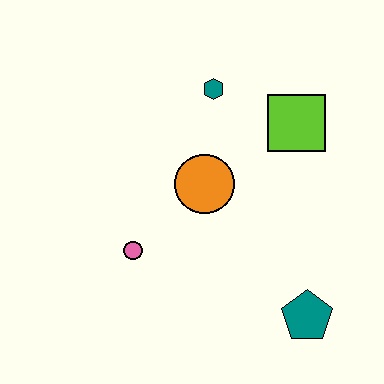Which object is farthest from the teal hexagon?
The teal pentagon is farthest from the teal hexagon.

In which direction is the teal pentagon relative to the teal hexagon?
The teal pentagon is below the teal hexagon.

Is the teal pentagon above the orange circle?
No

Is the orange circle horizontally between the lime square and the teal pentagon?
No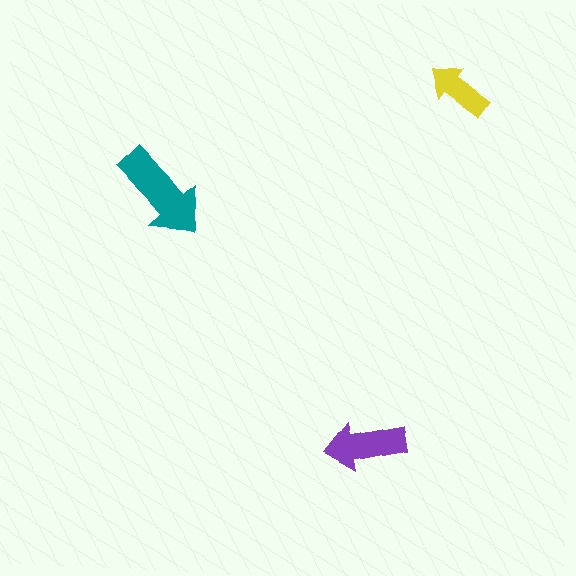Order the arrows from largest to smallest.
the teal one, the purple one, the yellow one.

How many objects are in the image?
There are 3 objects in the image.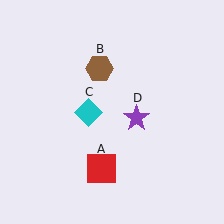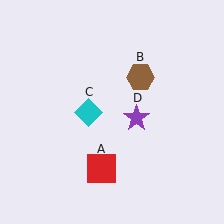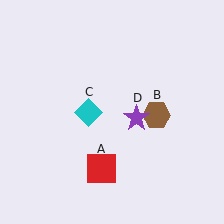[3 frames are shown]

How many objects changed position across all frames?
1 object changed position: brown hexagon (object B).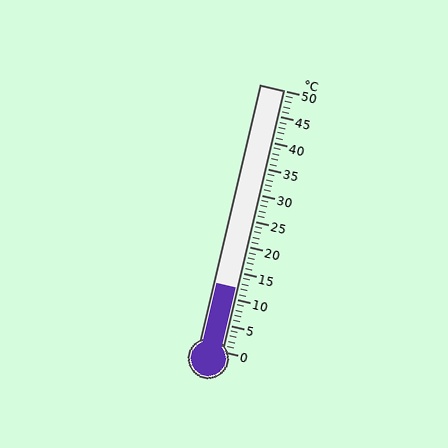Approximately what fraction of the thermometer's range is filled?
The thermometer is filled to approximately 25% of its range.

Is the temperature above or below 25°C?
The temperature is below 25°C.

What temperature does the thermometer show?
The thermometer shows approximately 12°C.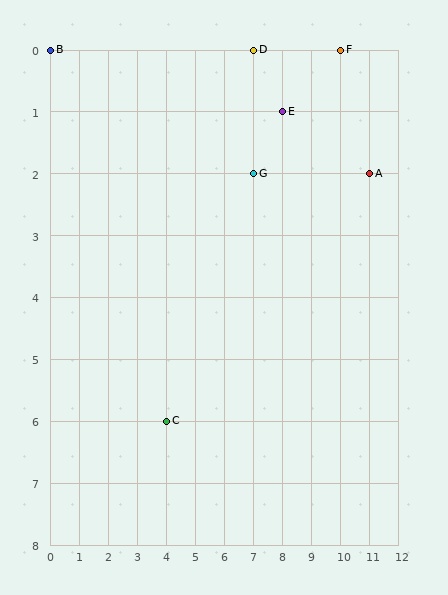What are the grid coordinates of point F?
Point F is at grid coordinates (10, 0).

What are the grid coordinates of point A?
Point A is at grid coordinates (11, 2).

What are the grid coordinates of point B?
Point B is at grid coordinates (0, 0).